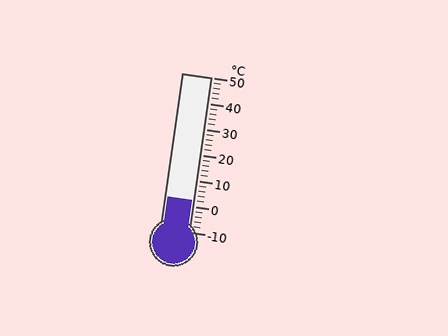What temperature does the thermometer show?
The thermometer shows approximately 2°C.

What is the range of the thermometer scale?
The thermometer scale ranges from -10°C to 50°C.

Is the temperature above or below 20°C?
The temperature is below 20°C.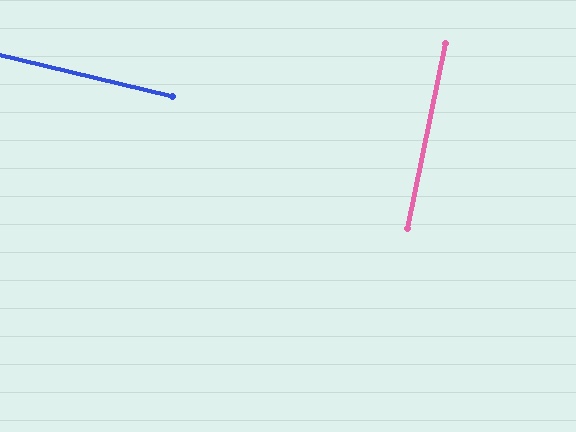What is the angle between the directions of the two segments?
Approximately 88 degrees.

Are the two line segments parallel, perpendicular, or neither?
Perpendicular — they meet at approximately 88°.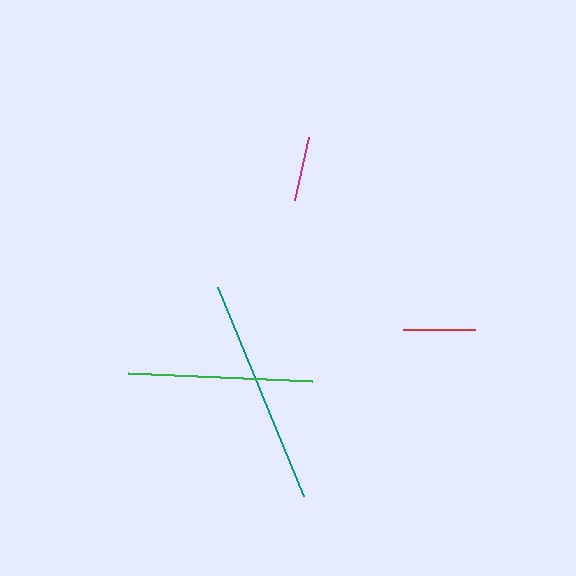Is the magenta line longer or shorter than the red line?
The red line is longer than the magenta line.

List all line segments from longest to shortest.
From longest to shortest: teal, green, red, magenta.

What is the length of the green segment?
The green segment is approximately 184 pixels long.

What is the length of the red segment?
The red segment is approximately 72 pixels long.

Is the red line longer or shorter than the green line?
The green line is longer than the red line.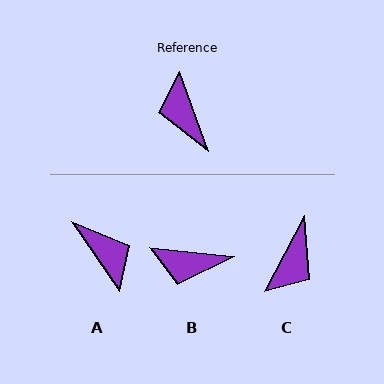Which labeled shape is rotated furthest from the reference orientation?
A, about 165 degrees away.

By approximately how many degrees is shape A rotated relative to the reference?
Approximately 165 degrees clockwise.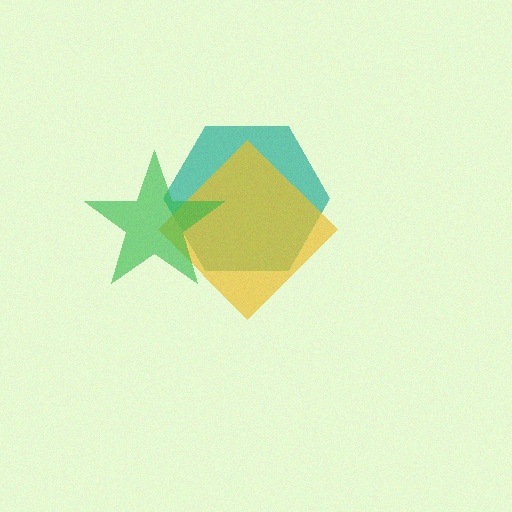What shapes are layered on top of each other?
The layered shapes are: a teal hexagon, a yellow diamond, a green star.